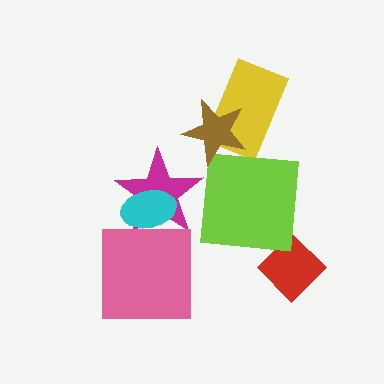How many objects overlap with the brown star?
1 object overlaps with the brown star.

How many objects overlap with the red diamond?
0 objects overlap with the red diamond.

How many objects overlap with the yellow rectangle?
1 object overlaps with the yellow rectangle.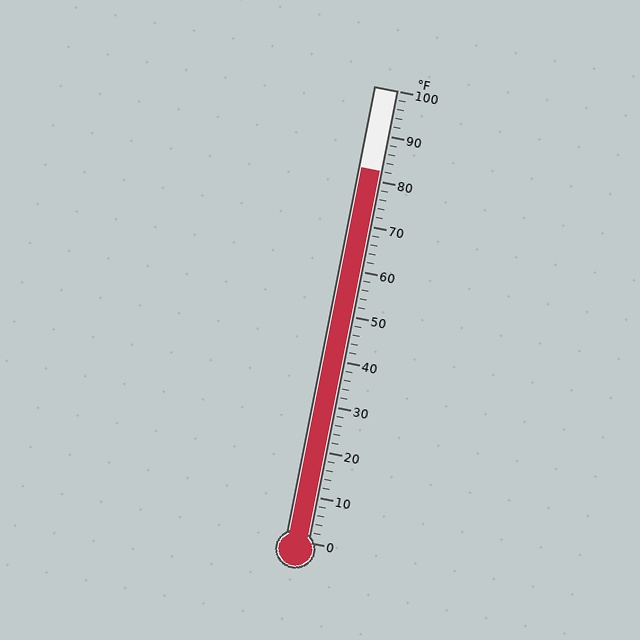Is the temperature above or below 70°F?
The temperature is above 70°F.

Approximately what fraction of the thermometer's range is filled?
The thermometer is filled to approximately 80% of its range.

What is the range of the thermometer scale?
The thermometer scale ranges from 0°F to 100°F.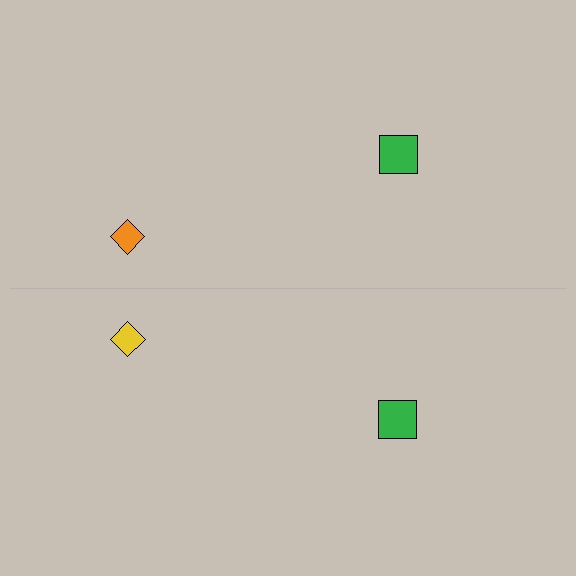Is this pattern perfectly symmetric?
No, the pattern is not perfectly symmetric. The yellow diamond on the bottom side breaks the symmetry — its mirror counterpart is orange.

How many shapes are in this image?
There are 4 shapes in this image.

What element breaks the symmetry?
The yellow diamond on the bottom side breaks the symmetry — its mirror counterpart is orange.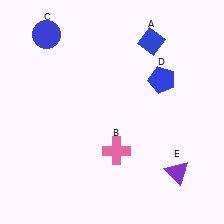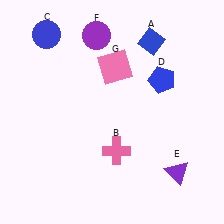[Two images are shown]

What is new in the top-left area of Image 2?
A purple circle (F) was added in the top-left area of Image 2.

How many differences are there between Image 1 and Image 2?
There are 2 differences between the two images.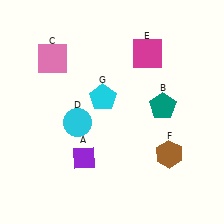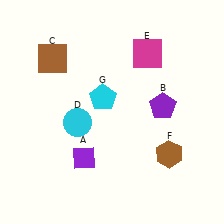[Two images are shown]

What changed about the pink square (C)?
In Image 1, C is pink. In Image 2, it changed to brown.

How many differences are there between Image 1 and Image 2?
There are 2 differences between the two images.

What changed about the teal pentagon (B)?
In Image 1, B is teal. In Image 2, it changed to purple.